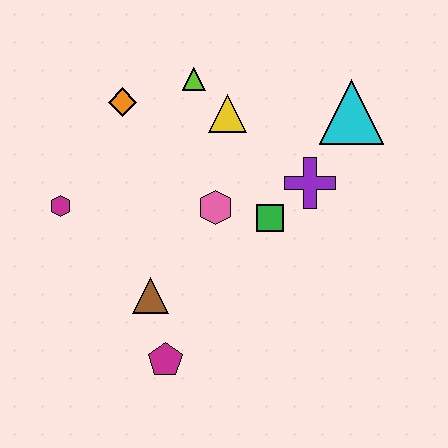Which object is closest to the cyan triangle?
The purple cross is closest to the cyan triangle.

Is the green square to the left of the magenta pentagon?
No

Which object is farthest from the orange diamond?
The magenta pentagon is farthest from the orange diamond.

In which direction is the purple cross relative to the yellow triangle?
The purple cross is to the right of the yellow triangle.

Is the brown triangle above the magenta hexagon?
No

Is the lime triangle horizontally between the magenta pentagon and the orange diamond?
No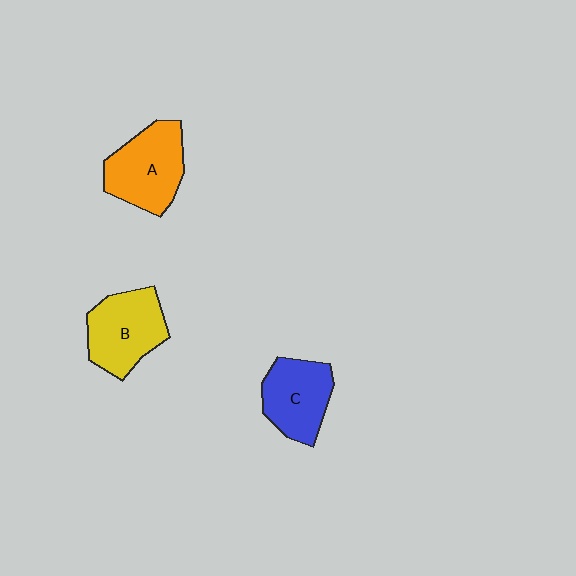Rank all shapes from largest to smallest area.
From largest to smallest: A (orange), B (yellow), C (blue).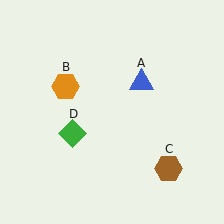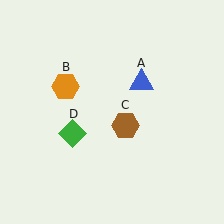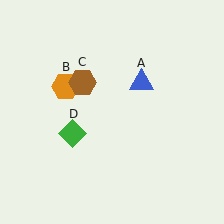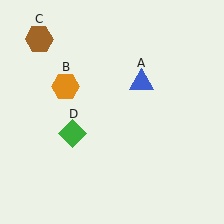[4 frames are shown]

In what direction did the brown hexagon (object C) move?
The brown hexagon (object C) moved up and to the left.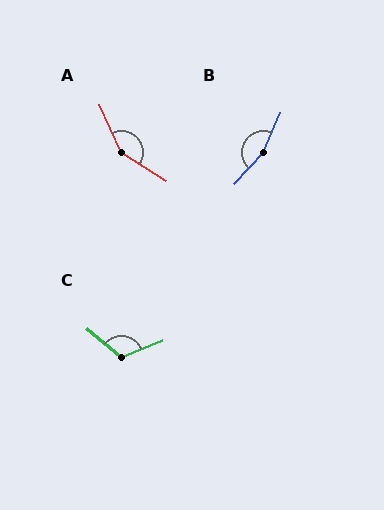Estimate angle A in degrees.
Approximately 147 degrees.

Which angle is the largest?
B, at approximately 161 degrees.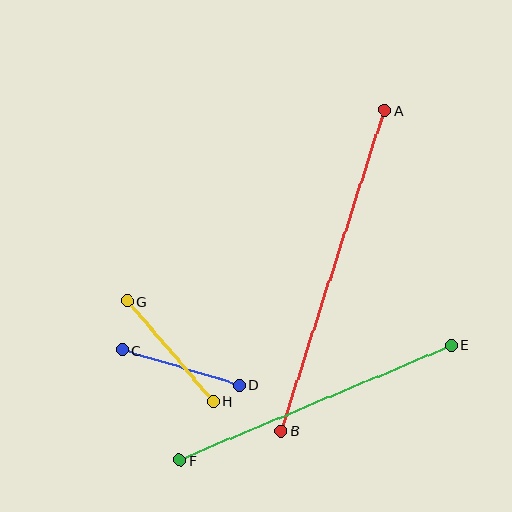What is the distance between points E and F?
The distance is approximately 295 pixels.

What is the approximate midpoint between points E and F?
The midpoint is at approximately (315, 403) pixels.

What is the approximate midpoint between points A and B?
The midpoint is at approximately (333, 270) pixels.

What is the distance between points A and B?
The distance is approximately 337 pixels.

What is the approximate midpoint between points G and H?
The midpoint is at approximately (170, 351) pixels.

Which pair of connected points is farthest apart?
Points A and B are farthest apart.